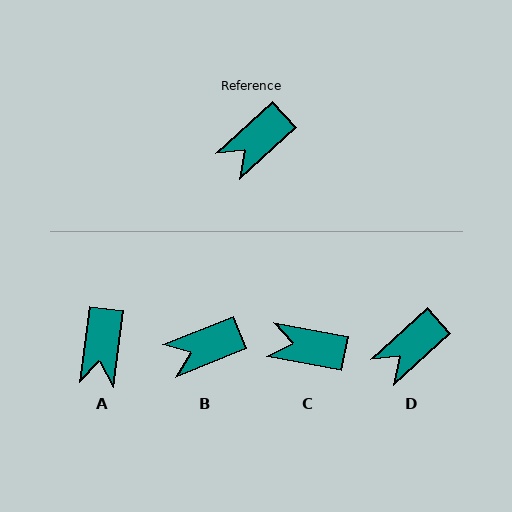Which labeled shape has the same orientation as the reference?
D.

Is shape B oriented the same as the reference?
No, it is off by about 20 degrees.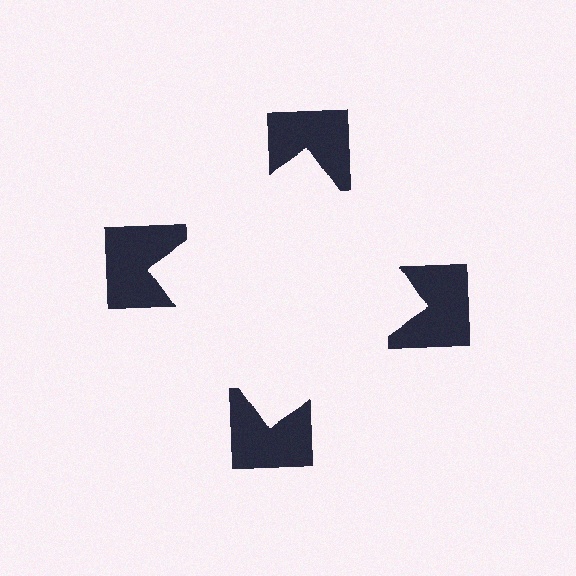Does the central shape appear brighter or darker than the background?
It typically appears slightly brighter than the background, even though no actual brightness change is drawn.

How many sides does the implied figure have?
4 sides.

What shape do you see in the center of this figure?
An illusory square — its edges are inferred from the aligned wedge cuts in the notched squares, not physically drawn.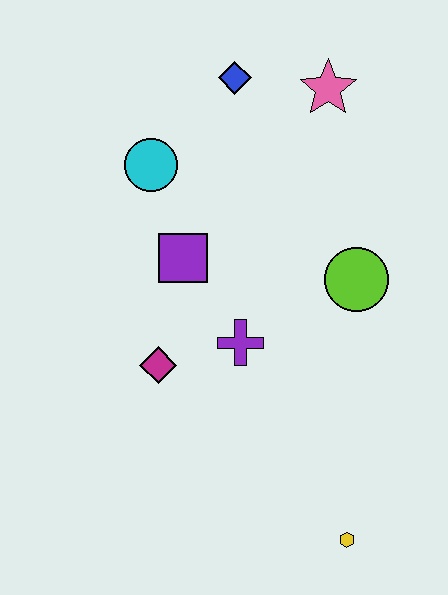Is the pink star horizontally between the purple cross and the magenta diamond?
No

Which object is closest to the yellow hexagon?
The purple cross is closest to the yellow hexagon.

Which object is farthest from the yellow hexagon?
The blue diamond is farthest from the yellow hexagon.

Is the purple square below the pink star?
Yes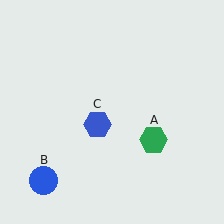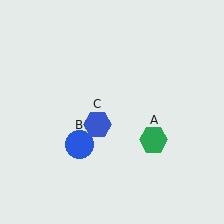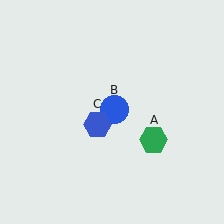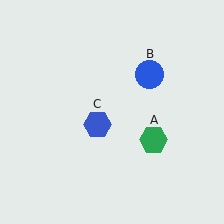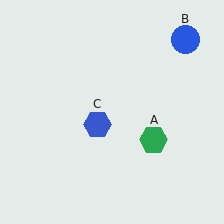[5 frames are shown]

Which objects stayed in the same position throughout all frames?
Green hexagon (object A) and blue hexagon (object C) remained stationary.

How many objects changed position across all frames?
1 object changed position: blue circle (object B).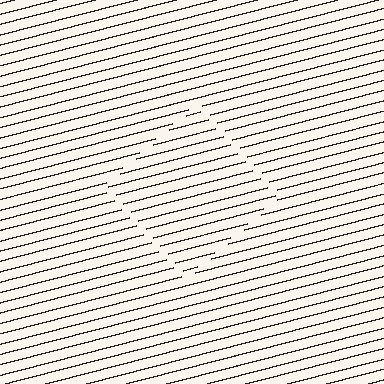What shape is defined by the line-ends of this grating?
An illusory square. The interior of the shape contains the same grating, shifted by half a period — the contour is defined by the phase discontinuity where line-ends from the inner and outer gratings abut.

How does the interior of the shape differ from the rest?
The interior of the shape contains the same grating, shifted by half a period — the contour is defined by the phase discontinuity where line-ends from the inner and outer gratings abut.